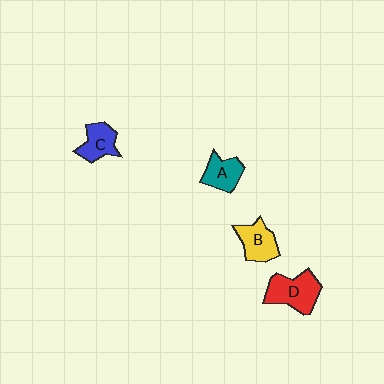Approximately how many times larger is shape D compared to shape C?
Approximately 1.5 times.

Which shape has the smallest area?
Shape A (teal).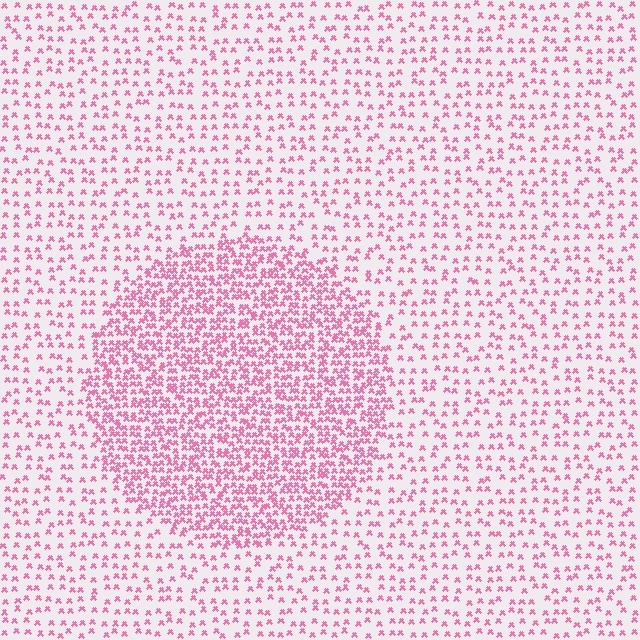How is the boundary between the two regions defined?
The boundary is defined by a change in element density (approximately 2.3x ratio). All elements are the same color, size, and shape.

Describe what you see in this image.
The image contains small pink elements arranged at two different densities. A circle-shaped region is visible where the elements are more densely packed than the surrounding area.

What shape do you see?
I see a circle.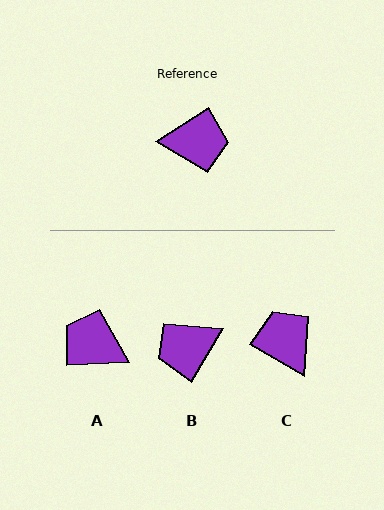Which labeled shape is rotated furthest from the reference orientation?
B, about 154 degrees away.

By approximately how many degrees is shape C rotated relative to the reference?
Approximately 117 degrees counter-clockwise.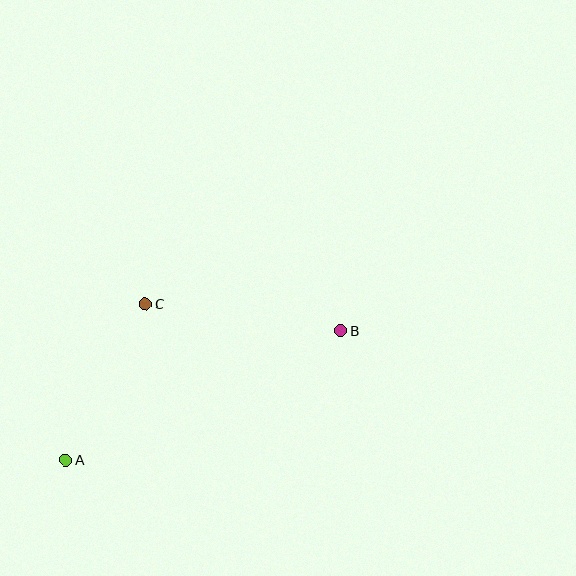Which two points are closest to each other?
Points A and C are closest to each other.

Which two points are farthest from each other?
Points A and B are farthest from each other.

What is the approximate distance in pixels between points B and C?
The distance between B and C is approximately 197 pixels.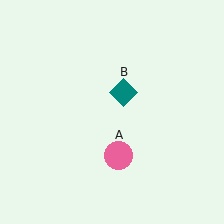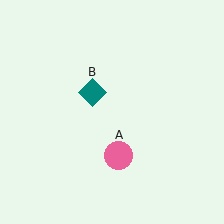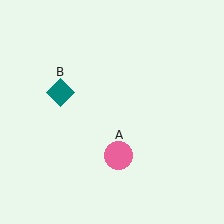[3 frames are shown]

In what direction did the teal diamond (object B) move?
The teal diamond (object B) moved left.